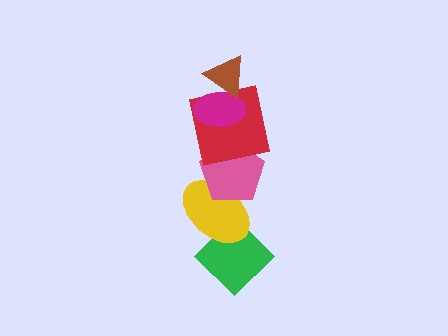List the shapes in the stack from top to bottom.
From top to bottom: the brown triangle, the magenta ellipse, the red square, the pink pentagon, the yellow ellipse, the green diamond.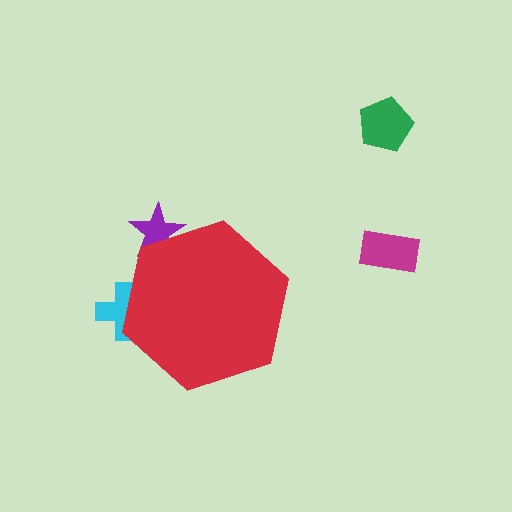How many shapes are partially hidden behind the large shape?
2 shapes are partially hidden.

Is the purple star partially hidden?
Yes, the purple star is partially hidden behind the red hexagon.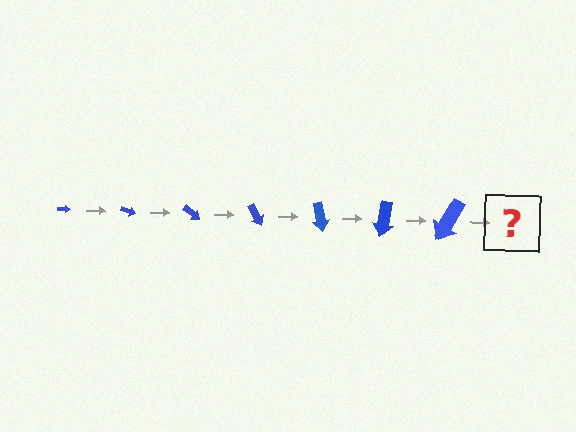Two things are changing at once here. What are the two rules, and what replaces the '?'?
The two rules are that the arrow grows larger each step and it rotates 20 degrees each step. The '?' should be an arrow, larger than the previous one and rotated 140 degrees from the start.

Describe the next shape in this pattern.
It should be an arrow, larger than the previous one and rotated 140 degrees from the start.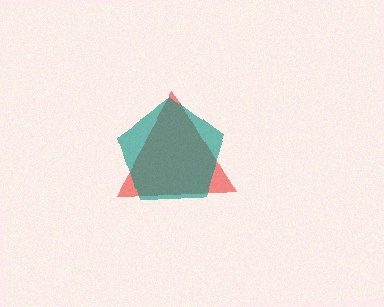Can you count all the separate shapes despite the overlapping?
Yes, there are 2 separate shapes.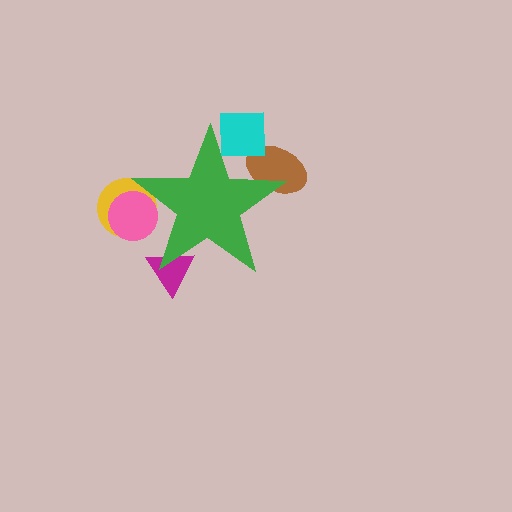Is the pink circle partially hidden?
Yes, the pink circle is partially hidden behind the green star.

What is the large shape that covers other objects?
A green star.